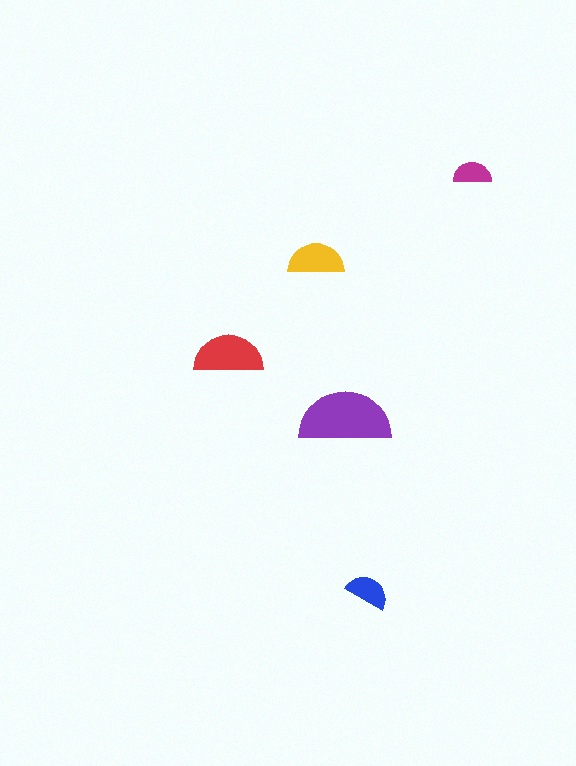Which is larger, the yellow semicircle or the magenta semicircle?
The yellow one.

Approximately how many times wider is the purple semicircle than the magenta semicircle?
About 2.5 times wider.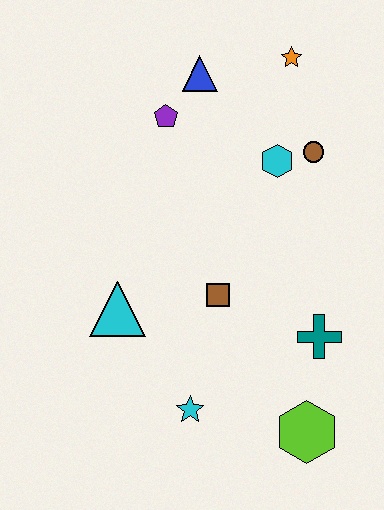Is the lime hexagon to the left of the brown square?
No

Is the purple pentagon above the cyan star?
Yes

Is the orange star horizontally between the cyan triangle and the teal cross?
Yes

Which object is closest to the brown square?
The cyan triangle is closest to the brown square.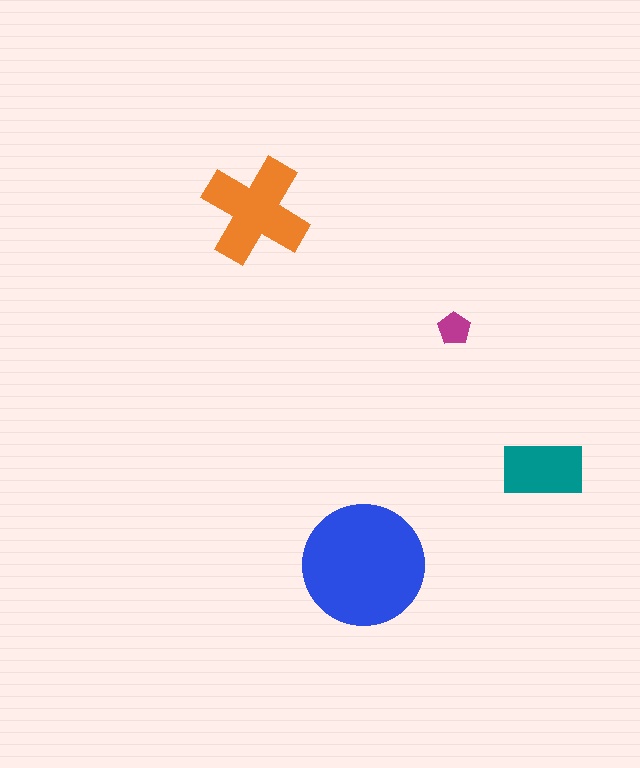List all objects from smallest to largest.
The magenta pentagon, the teal rectangle, the orange cross, the blue circle.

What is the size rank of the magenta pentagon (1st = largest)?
4th.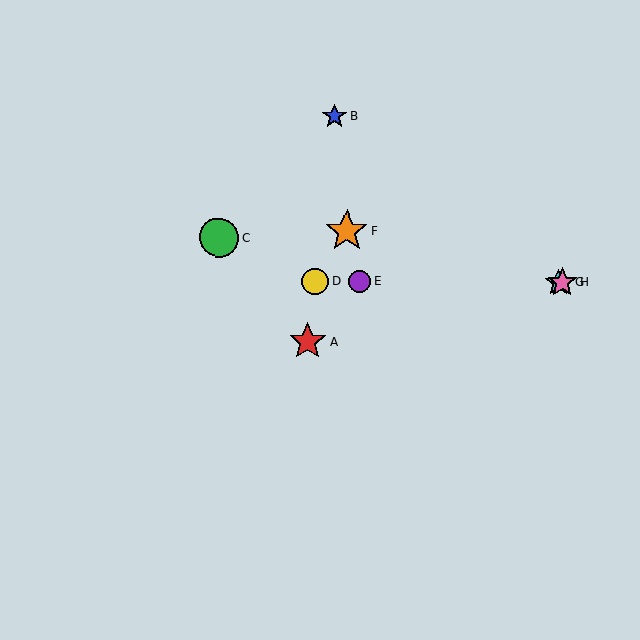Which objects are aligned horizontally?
Objects D, E, G, H are aligned horizontally.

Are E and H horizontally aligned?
Yes, both are at y≈282.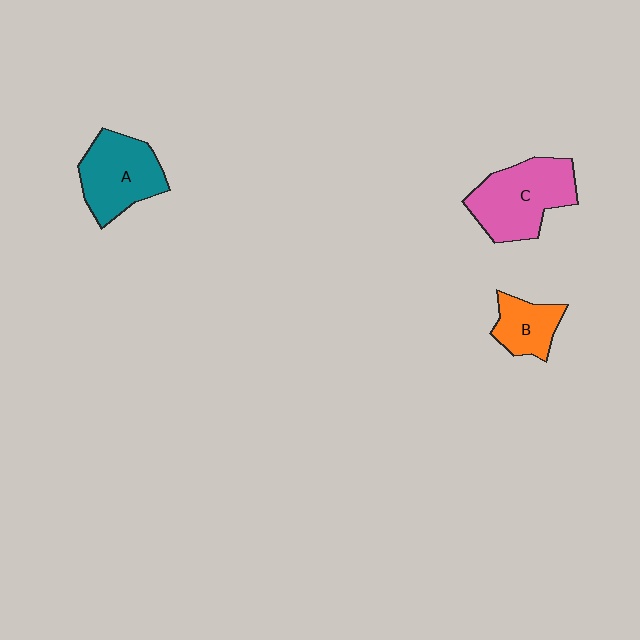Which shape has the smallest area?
Shape B (orange).